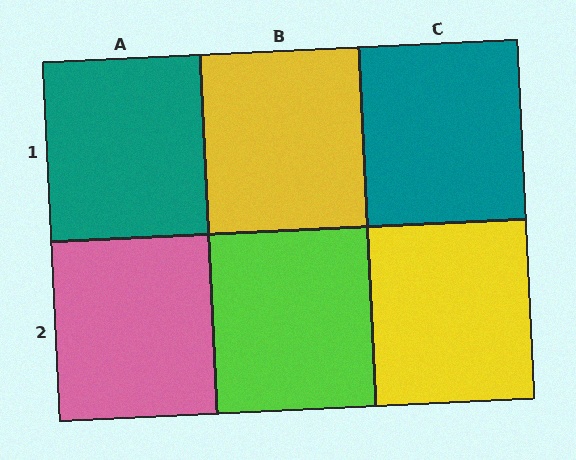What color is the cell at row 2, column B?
Lime.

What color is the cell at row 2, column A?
Pink.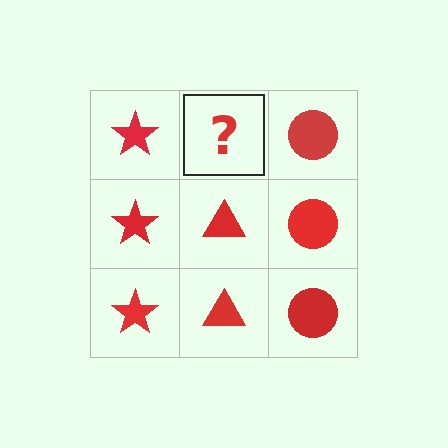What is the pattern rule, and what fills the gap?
The rule is that each column has a consistent shape. The gap should be filled with a red triangle.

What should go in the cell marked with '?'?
The missing cell should contain a red triangle.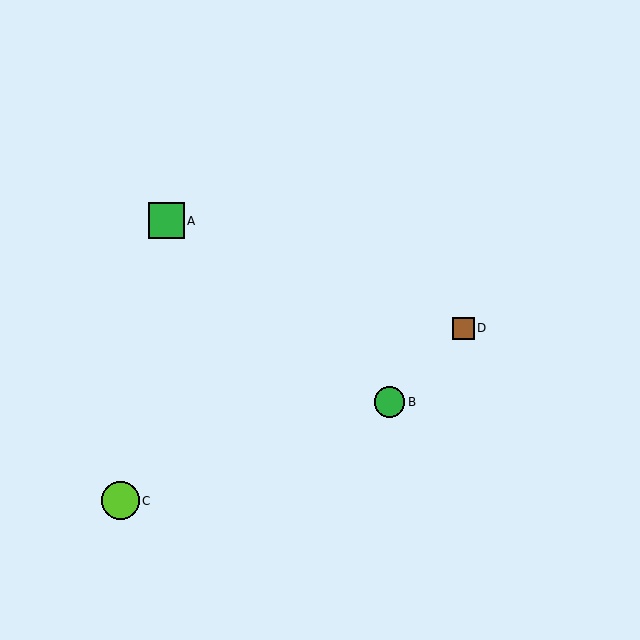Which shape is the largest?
The lime circle (labeled C) is the largest.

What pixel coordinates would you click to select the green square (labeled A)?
Click at (166, 221) to select the green square A.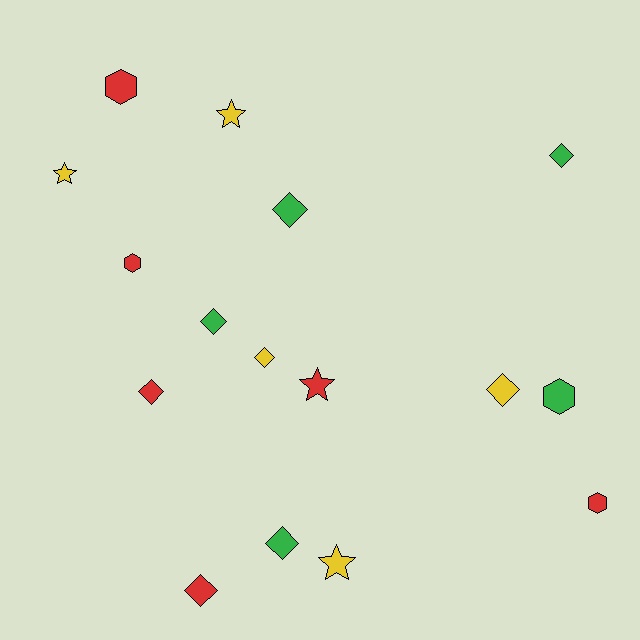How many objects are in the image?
There are 16 objects.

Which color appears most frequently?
Red, with 6 objects.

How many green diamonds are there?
There are 4 green diamonds.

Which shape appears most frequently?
Diamond, with 8 objects.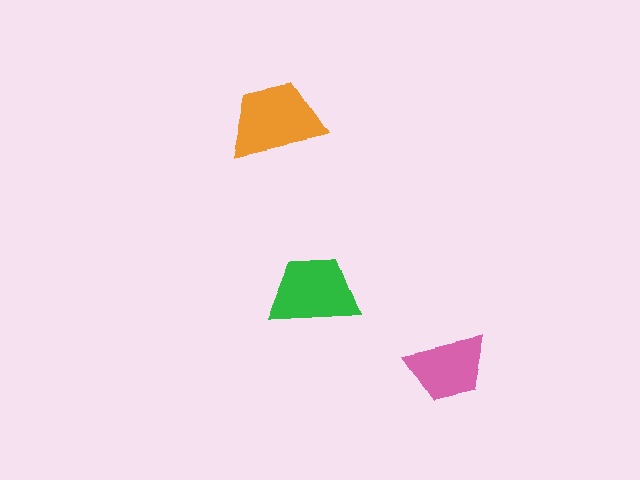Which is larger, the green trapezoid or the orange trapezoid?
The orange one.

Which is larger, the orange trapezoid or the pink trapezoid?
The orange one.